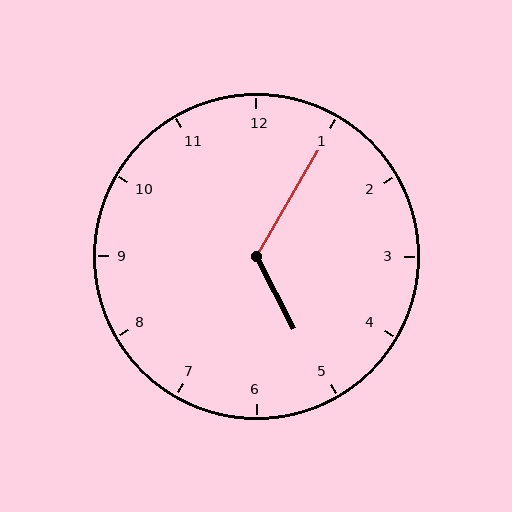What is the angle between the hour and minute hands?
Approximately 122 degrees.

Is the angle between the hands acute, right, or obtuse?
It is obtuse.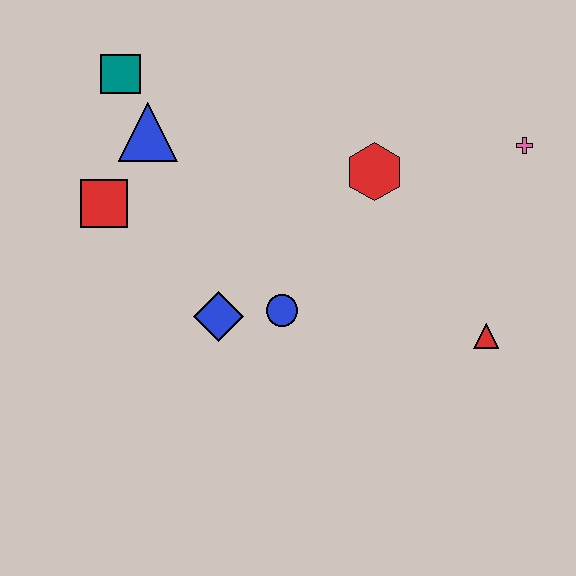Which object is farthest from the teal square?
The red triangle is farthest from the teal square.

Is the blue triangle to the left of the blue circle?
Yes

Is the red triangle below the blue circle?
Yes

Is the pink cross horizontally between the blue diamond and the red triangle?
No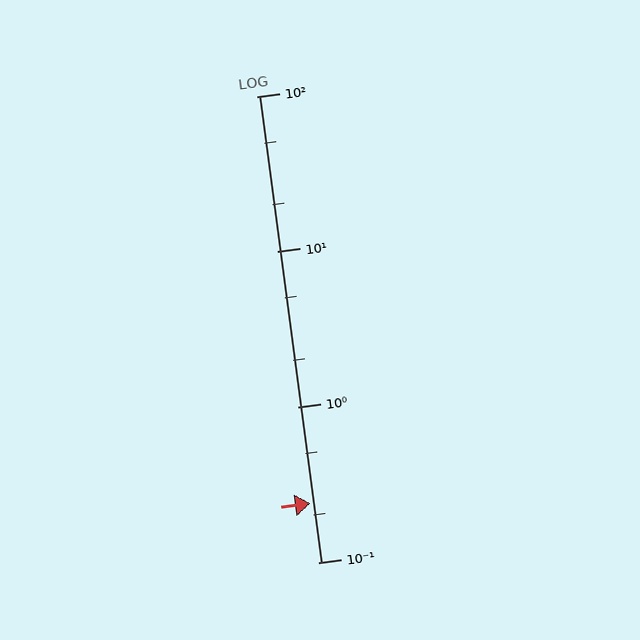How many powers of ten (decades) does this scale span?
The scale spans 3 decades, from 0.1 to 100.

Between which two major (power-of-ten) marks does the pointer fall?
The pointer is between 0.1 and 1.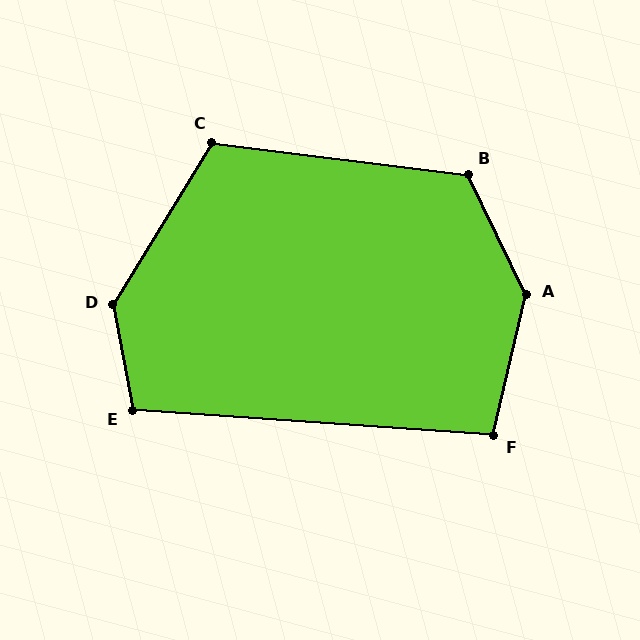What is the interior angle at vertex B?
Approximately 123 degrees (obtuse).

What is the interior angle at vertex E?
Approximately 105 degrees (obtuse).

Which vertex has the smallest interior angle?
F, at approximately 99 degrees.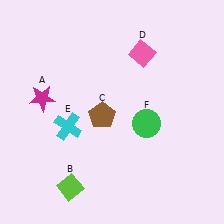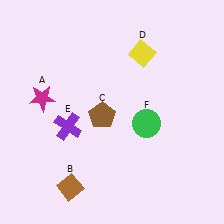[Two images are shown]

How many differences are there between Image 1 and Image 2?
There are 3 differences between the two images.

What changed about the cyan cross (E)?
In Image 1, E is cyan. In Image 2, it changed to purple.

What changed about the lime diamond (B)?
In Image 1, B is lime. In Image 2, it changed to brown.